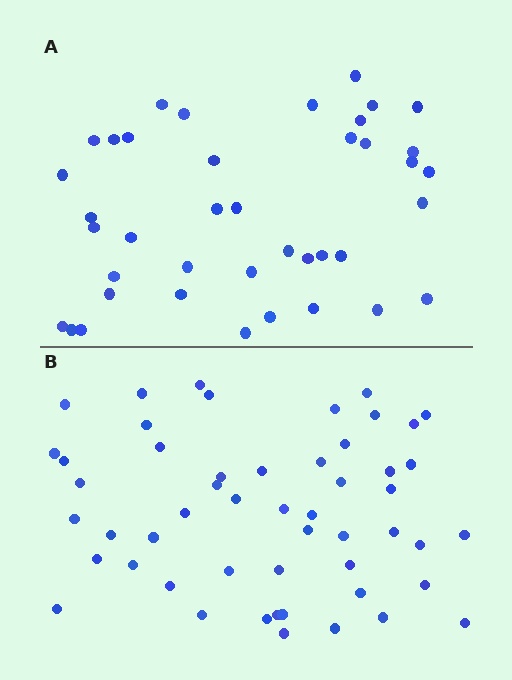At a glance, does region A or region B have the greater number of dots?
Region B (the bottom region) has more dots.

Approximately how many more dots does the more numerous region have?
Region B has roughly 12 or so more dots than region A.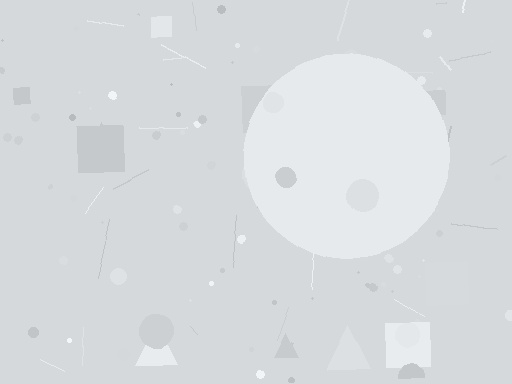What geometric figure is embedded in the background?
A circle is embedded in the background.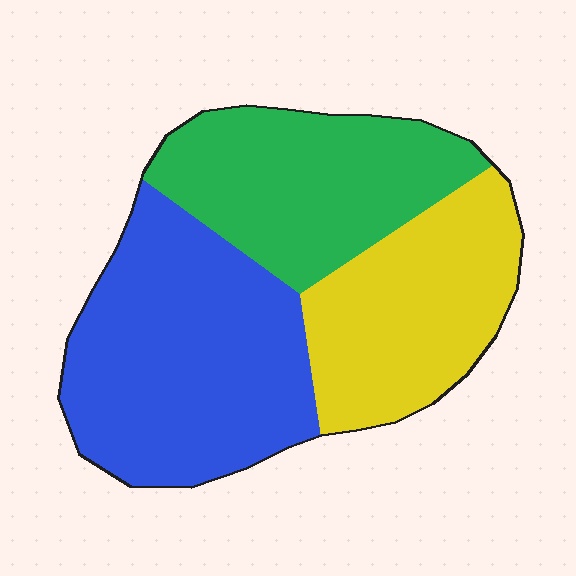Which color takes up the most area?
Blue, at roughly 40%.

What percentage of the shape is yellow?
Yellow covers about 30% of the shape.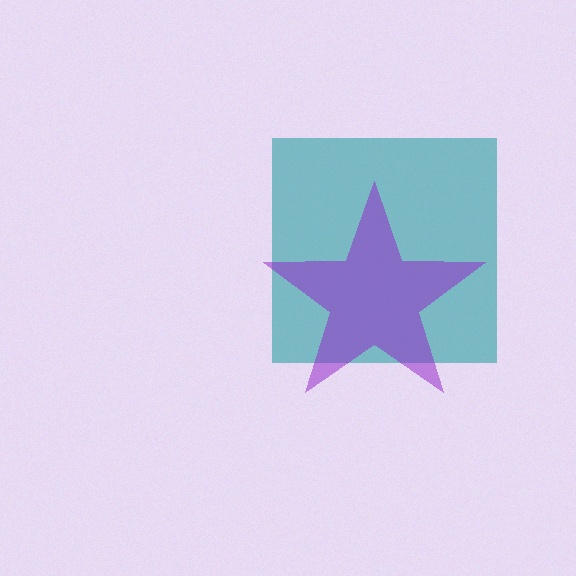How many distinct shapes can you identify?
There are 2 distinct shapes: a teal square, a purple star.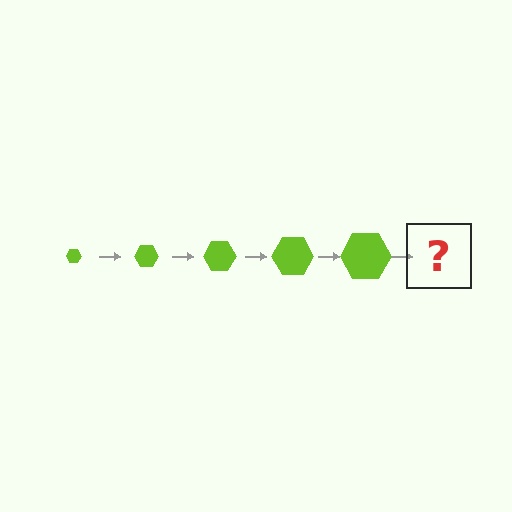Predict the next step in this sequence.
The next step is a lime hexagon, larger than the previous one.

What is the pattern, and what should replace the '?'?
The pattern is that the hexagon gets progressively larger each step. The '?' should be a lime hexagon, larger than the previous one.